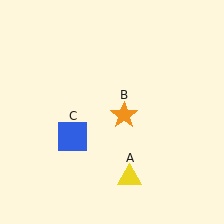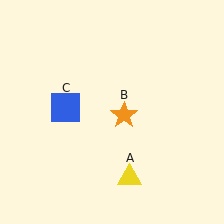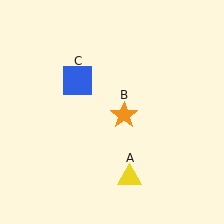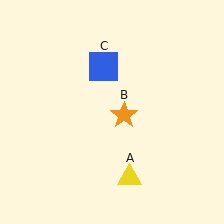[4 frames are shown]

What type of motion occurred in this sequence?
The blue square (object C) rotated clockwise around the center of the scene.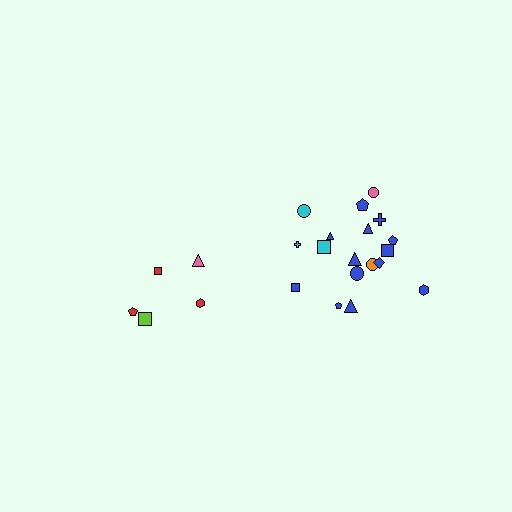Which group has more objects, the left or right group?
The right group.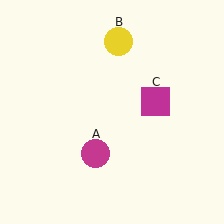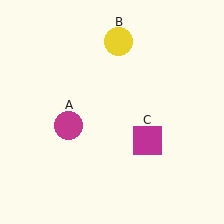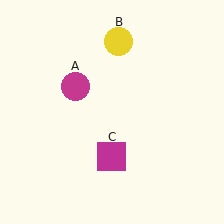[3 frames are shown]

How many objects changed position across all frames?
2 objects changed position: magenta circle (object A), magenta square (object C).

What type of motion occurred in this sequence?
The magenta circle (object A), magenta square (object C) rotated clockwise around the center of the scene.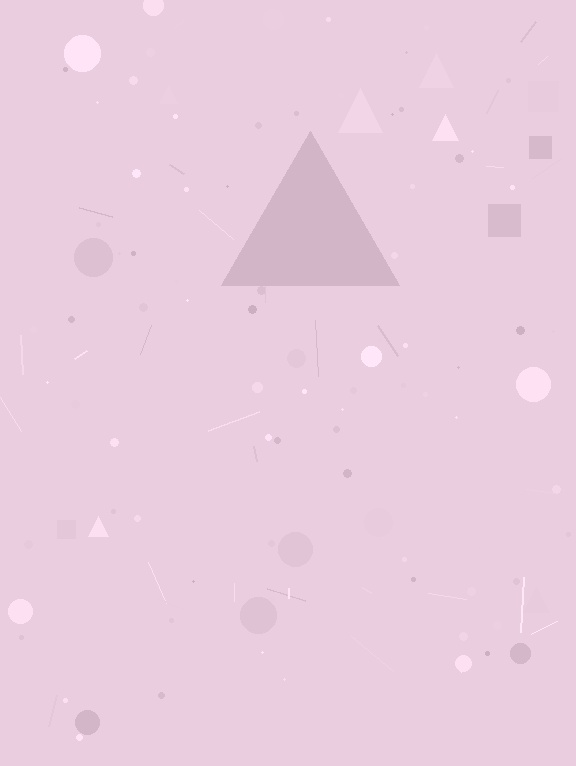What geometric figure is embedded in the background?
A triangle is embedded in the background.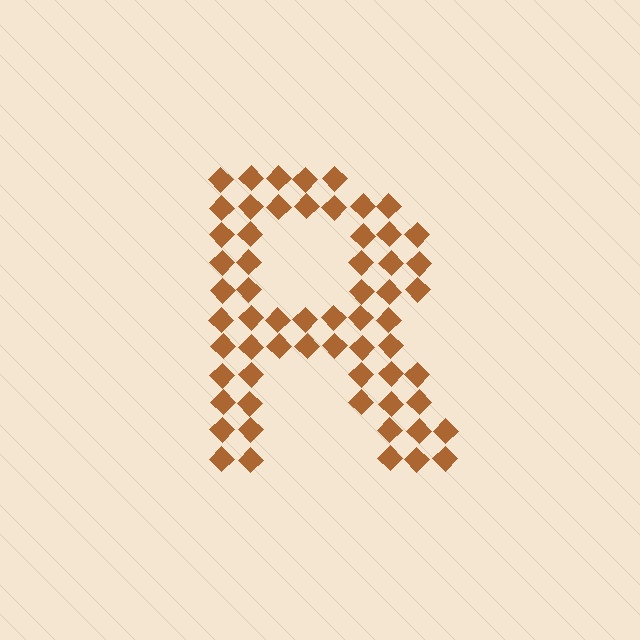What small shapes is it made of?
It is made of small diamonds.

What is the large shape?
The large shape is the letter R.